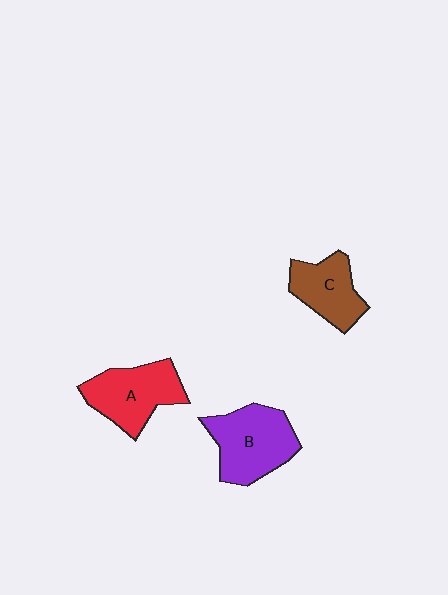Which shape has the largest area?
Shape B (purple).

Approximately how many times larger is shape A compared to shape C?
Approximately 1.3 times.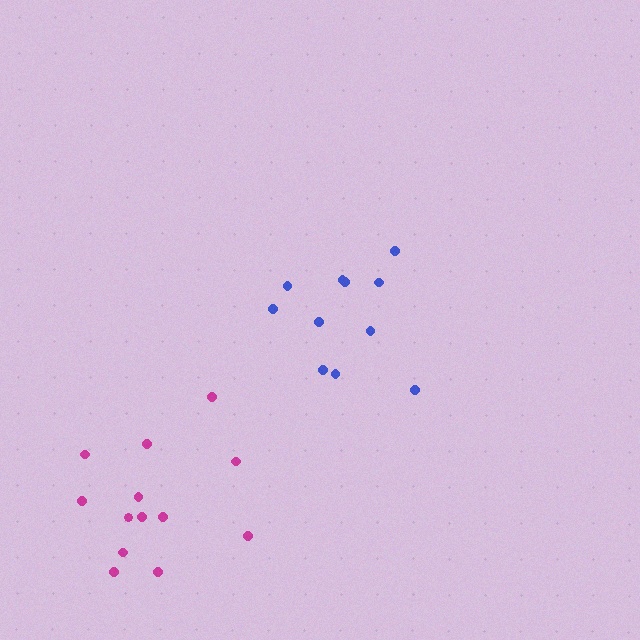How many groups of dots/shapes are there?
There are 2 groups.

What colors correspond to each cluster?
The clusters are colored: magenta, blue.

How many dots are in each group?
Group 1: 13 dots, Group 2: 11 dots (24 total).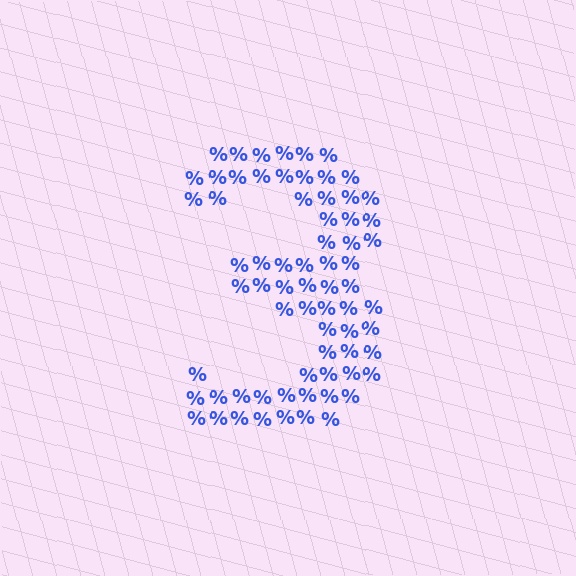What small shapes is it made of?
It is made of small percent signs.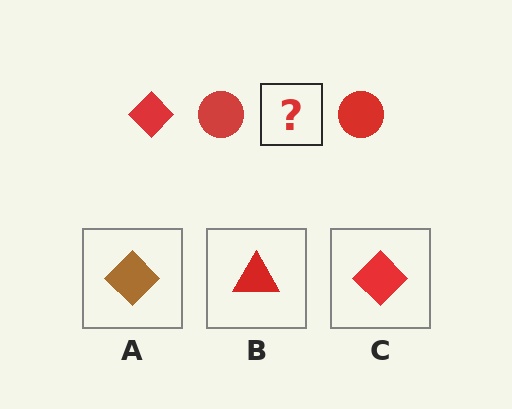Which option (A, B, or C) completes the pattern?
C.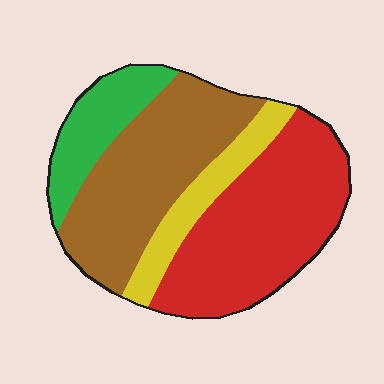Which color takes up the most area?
Red, at roughly 40%.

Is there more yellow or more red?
Red.